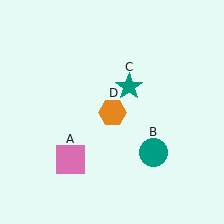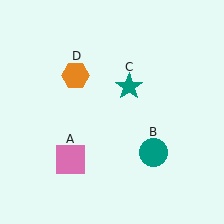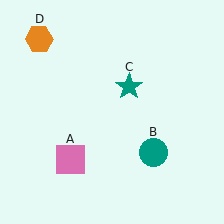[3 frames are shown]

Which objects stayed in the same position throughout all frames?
Pink square (object A) and teal circle (object B) and teal star (object C) remained stationary.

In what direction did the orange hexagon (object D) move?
The orange hexagon (object D) moved up and to the left.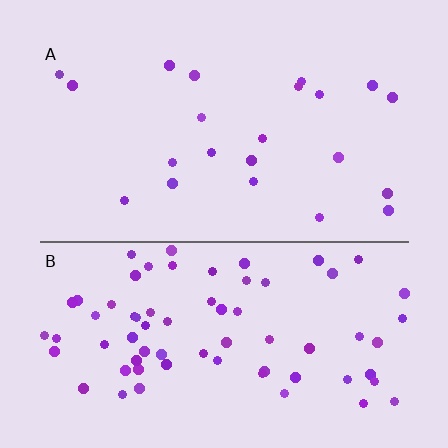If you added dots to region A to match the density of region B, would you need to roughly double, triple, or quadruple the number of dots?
Approximately triple.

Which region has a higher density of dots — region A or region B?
B (the bottom).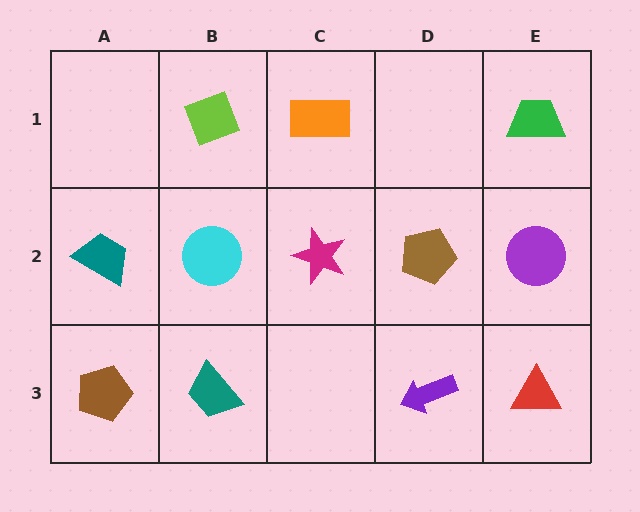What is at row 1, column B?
A lime diamond.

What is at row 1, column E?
A green trapezoid.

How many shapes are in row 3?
4 shapes.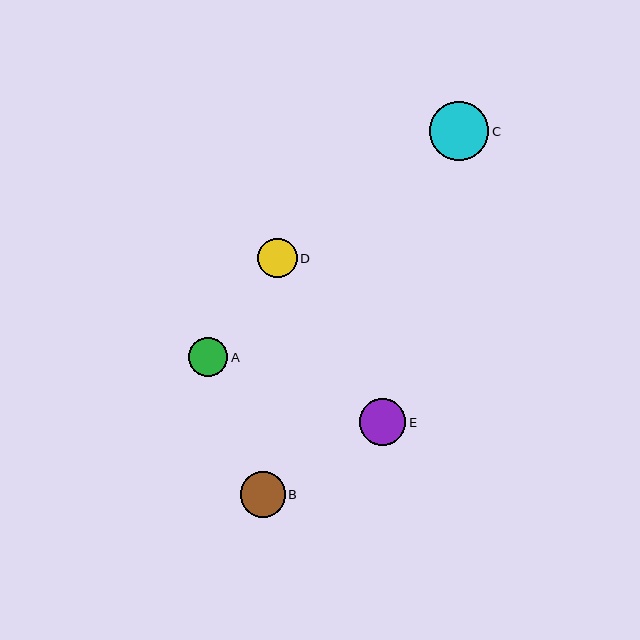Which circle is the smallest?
Circle A is the smallest with a size of approximately 39 pixels.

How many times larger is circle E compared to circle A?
Circle E is approximately 1.2 times the size of circle A.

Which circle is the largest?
Circle C is the largest with a size of approximately 59 pixels.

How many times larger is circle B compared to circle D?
Circle B is approximately 1.1 times the size of circle D.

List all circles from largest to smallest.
From largest to smallest: C, E, B, D, A.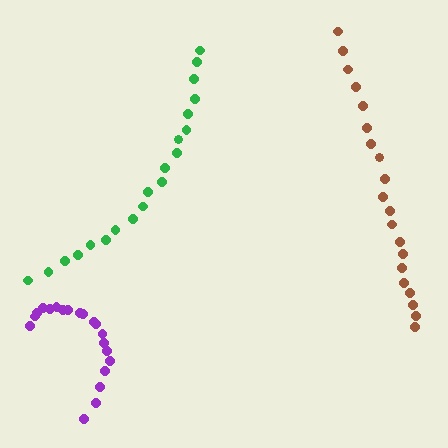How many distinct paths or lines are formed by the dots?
There are 3 distinct paths.